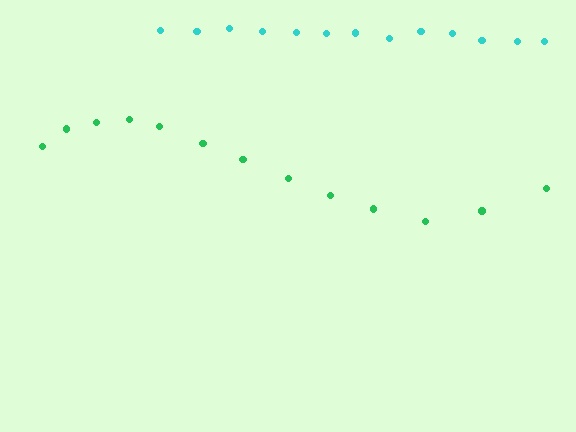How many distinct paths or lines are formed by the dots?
There are 2 distinct paths.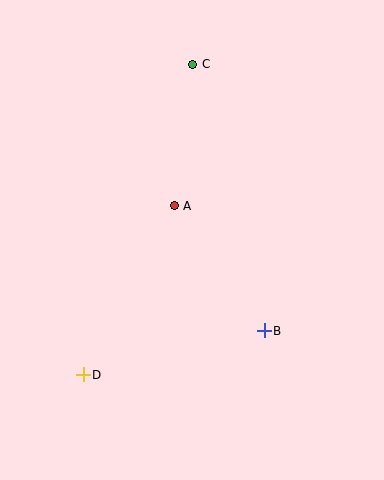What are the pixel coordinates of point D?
Point D is at (83, 375).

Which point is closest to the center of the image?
Point A at (174, 206) is closest to the center.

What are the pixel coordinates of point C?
Point C is at (193, 64).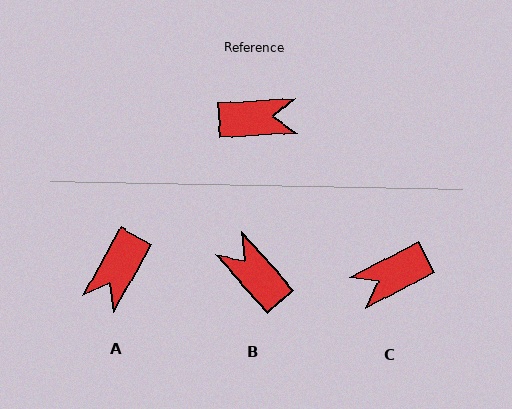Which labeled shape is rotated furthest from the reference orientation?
C, about 156 degrees away.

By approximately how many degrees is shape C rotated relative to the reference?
Approximately 156 degrees clockwise.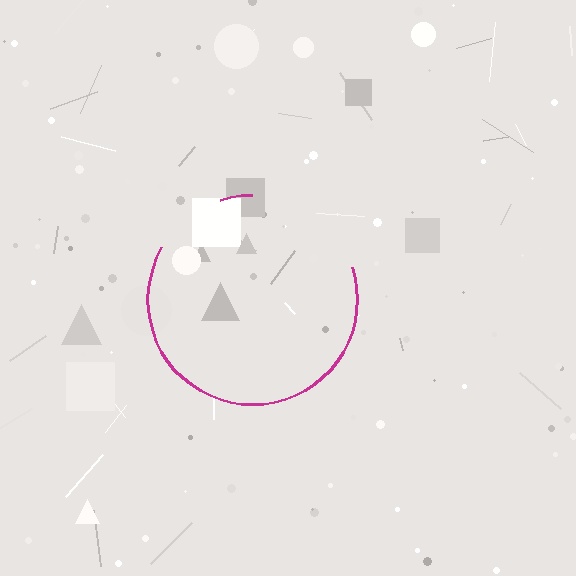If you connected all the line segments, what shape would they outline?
They would outline a circle.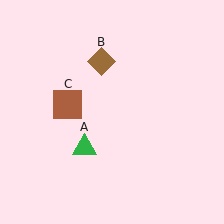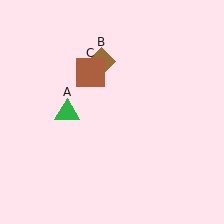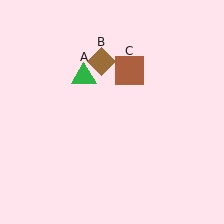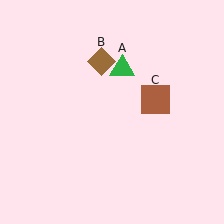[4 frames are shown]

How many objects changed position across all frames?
2 objects changed position: green triangle (object A), brown square (object C).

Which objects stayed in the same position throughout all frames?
Brown diamond (object B) remained stationary.